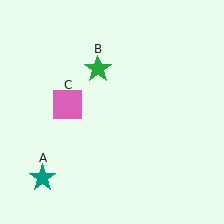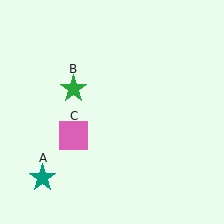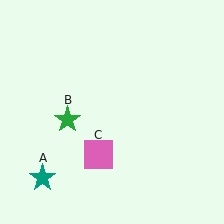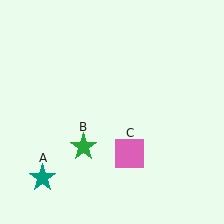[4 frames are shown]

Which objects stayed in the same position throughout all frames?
Teal star (object A) remained stationary.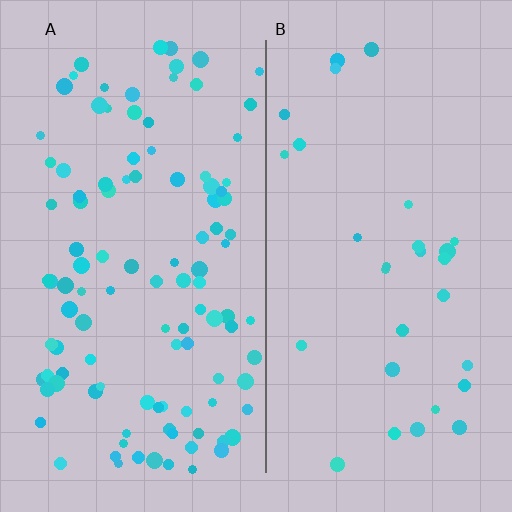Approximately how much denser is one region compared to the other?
Approximately 3.6× — region A over region B.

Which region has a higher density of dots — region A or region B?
A (the left).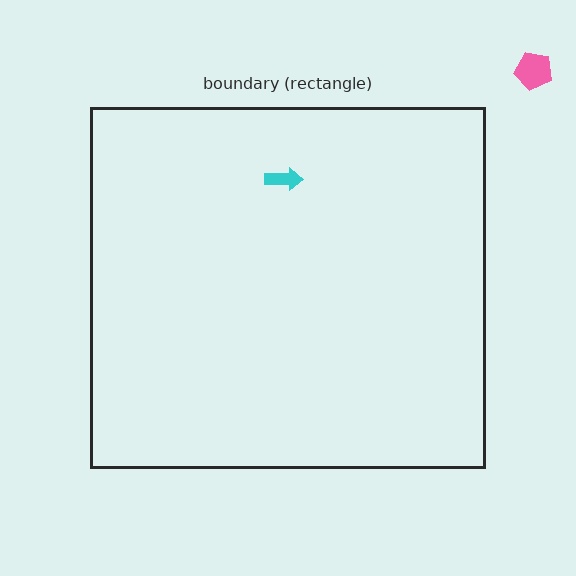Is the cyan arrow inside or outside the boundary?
Inside.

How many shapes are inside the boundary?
1 inside, 1 outside.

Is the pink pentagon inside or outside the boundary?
Outside.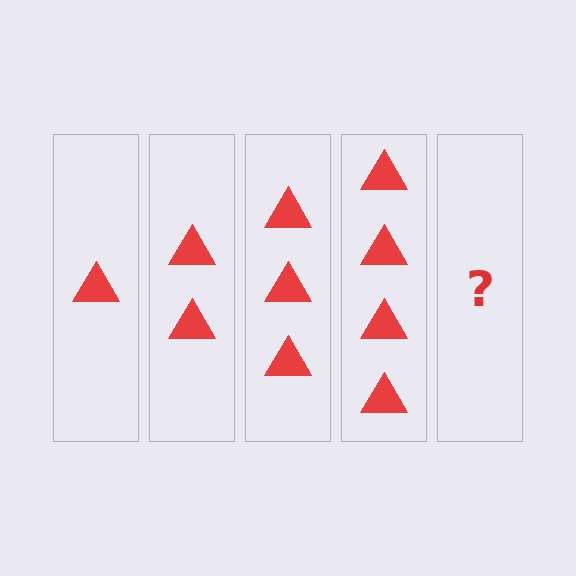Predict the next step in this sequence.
The next step is 5 triangles.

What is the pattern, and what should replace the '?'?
The pattern is that each step adds one more triangle. The '?' should be 5 triangles.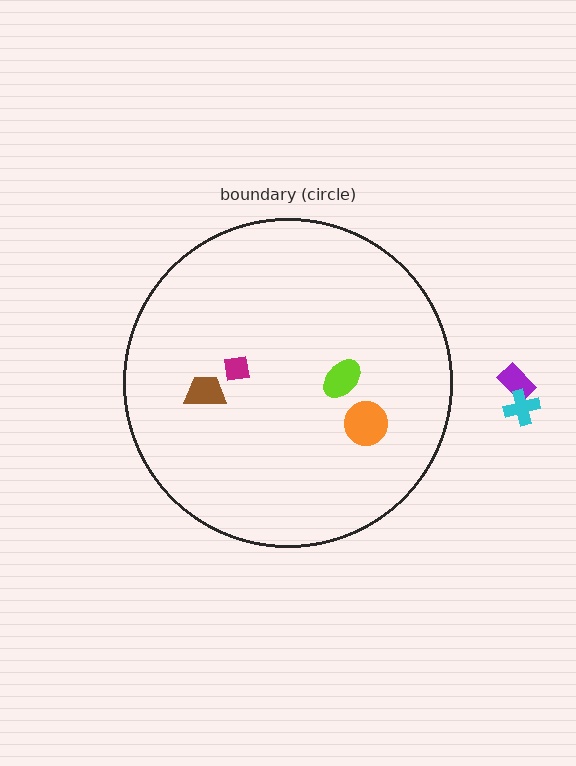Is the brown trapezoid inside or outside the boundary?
Inside.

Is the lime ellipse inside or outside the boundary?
Inside.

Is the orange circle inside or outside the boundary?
Inside.